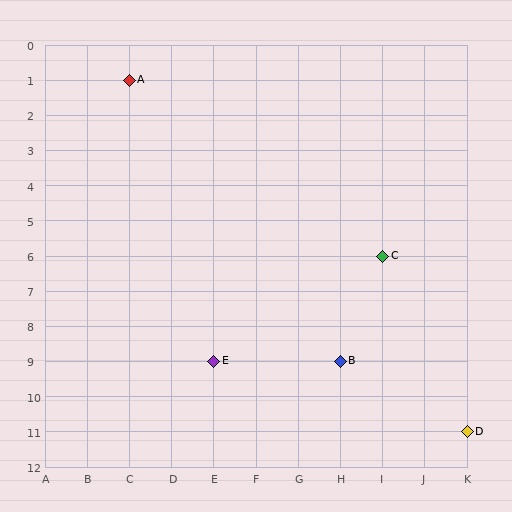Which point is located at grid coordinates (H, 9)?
Point B is at (H, 9).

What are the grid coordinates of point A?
Point A is at grid coordinates (C, 1).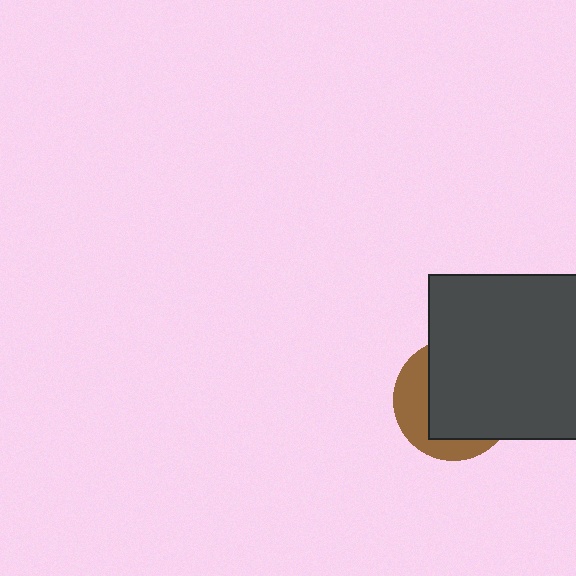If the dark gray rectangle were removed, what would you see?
You would see the complete brown circle.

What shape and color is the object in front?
The object in front is a dark gray rectangle.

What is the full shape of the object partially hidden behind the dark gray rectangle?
The partially hidden object is a brown circle.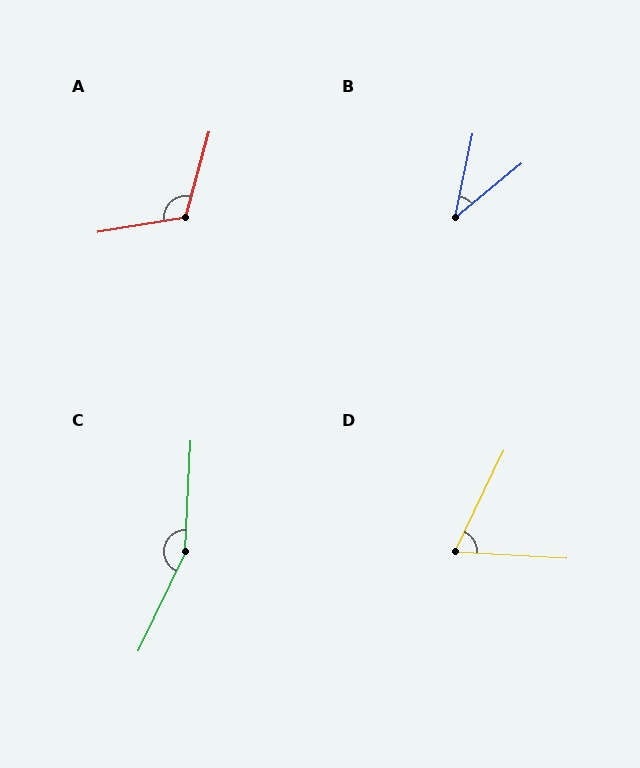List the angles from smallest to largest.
B (39°), D (67°), A (115°), C (157°).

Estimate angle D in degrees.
Approximately 67 degrees.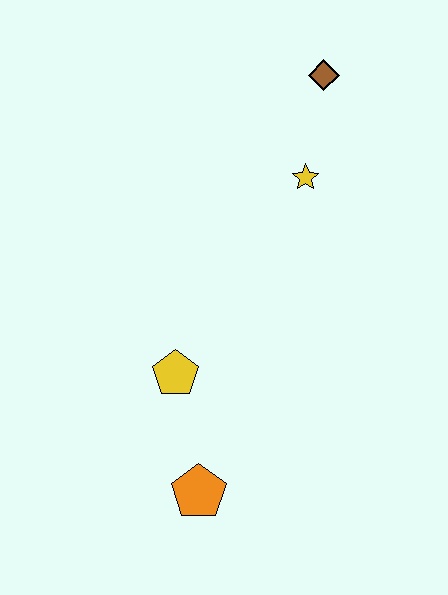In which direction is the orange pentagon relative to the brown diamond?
The orange pentagon is below the brown diamond.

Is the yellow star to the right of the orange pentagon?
Yes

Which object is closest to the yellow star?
The brown diamond is closest to the yellow star.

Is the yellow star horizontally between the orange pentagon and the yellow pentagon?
No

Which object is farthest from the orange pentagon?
The brown diamond is farthest from the orange pentagon.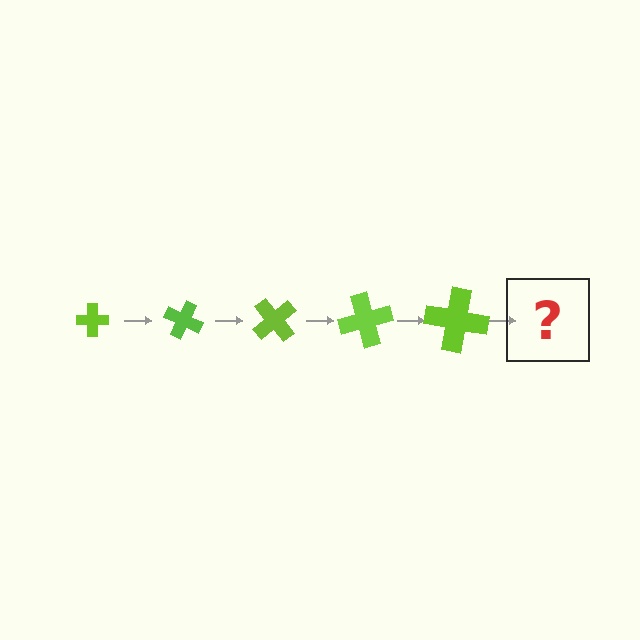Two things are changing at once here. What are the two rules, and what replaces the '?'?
The two rules are that the cross grows larger each step and it rotates 25 degrees each step. The '?' should be a cross, larger than the previous one and rotated 125 degrees from the start.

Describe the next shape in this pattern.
It should be a cross, larger than the previous one and rotated 125 degrees from the start.